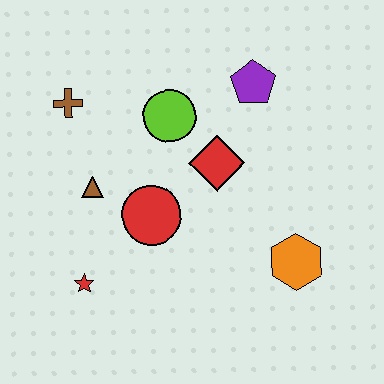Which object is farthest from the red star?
The purple pentagon is farthest from the red star.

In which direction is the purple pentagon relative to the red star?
The purple pentagon is above the red star.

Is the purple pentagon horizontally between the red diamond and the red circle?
No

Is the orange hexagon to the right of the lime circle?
Yes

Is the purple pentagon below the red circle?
No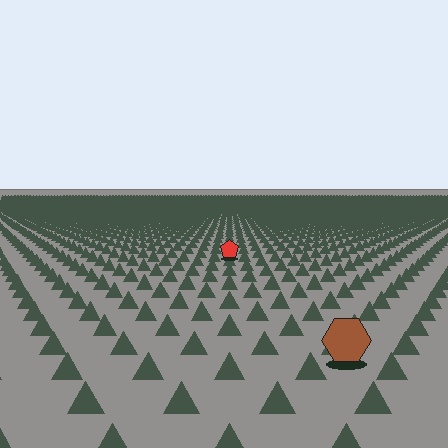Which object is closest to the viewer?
The brown hexagon is closest. The texture marks near it are larger and more spread out.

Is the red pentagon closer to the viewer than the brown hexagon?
No. The brown hexagon is closer — you can tell from the texture gradient: the ground texture is coarser near it.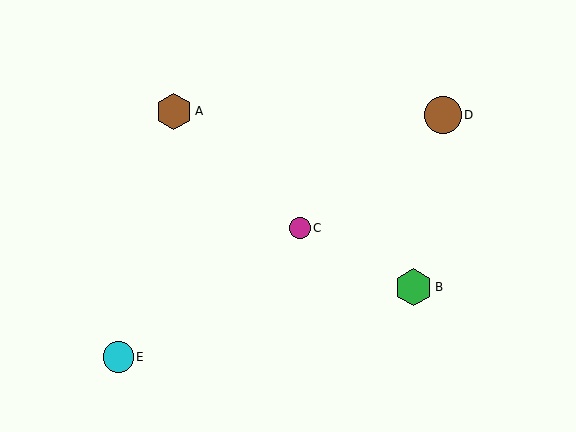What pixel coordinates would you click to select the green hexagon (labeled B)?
Click at (414, 287) to select the green hexagon B.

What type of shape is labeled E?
Shape E is a cyan circle.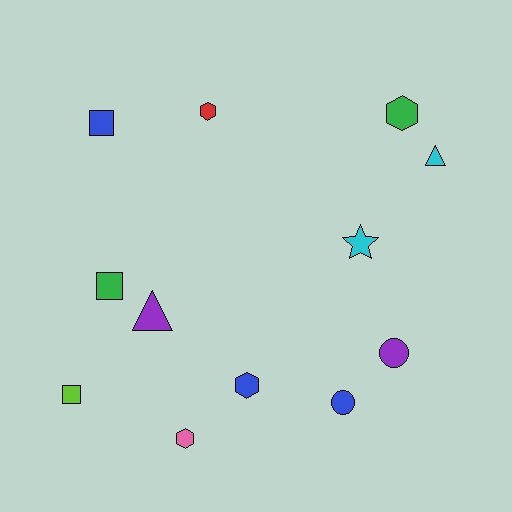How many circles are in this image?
There are 2 circles.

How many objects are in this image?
There are 12 objects.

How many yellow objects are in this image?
There are no yellow objects.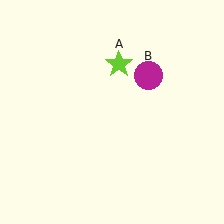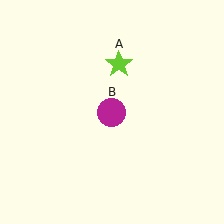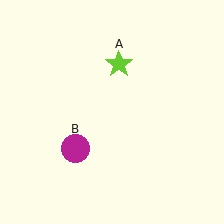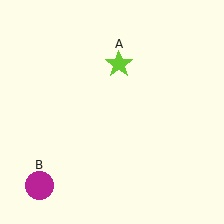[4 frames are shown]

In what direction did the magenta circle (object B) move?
The magenta circle (object B) moved down and to the left.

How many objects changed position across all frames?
1 object changed position: magenta circle (object B).